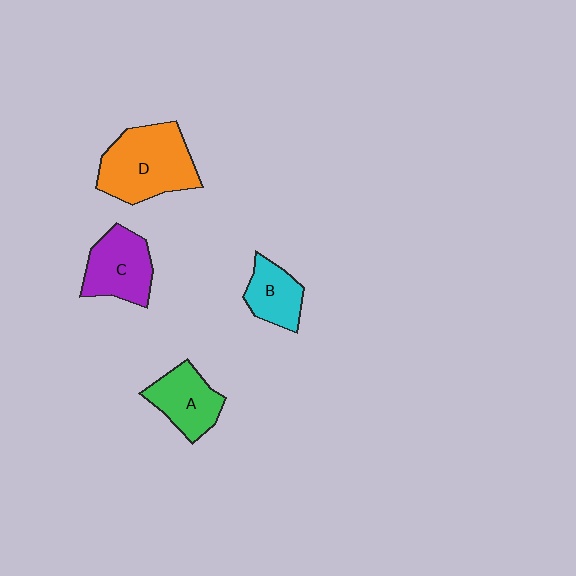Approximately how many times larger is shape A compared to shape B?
Approximately 1.2 times.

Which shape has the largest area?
Shape D (orange).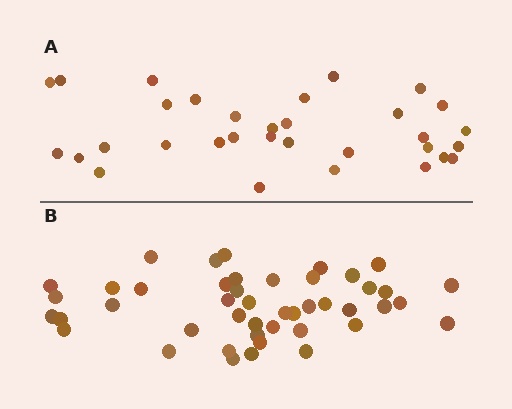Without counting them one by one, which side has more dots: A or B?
Region B (the bottom region) has more dots.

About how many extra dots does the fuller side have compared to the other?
Region B has approximately 15 more dots than region A.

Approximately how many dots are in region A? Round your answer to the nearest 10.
About 30 dots. (The exact count is 32, which rounds to 30.)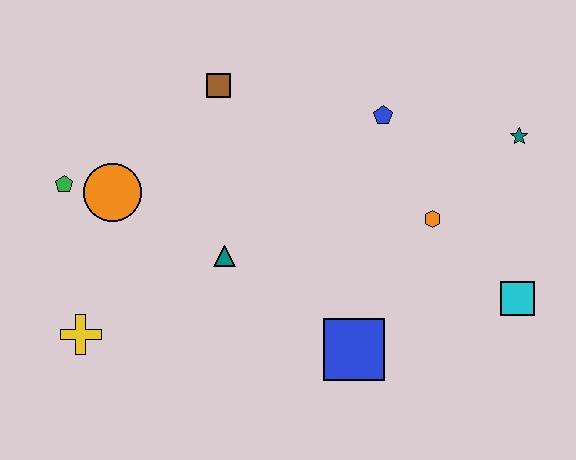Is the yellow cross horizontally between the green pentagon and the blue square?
Yes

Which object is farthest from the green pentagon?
The cyan square is farthest from the green pentagon.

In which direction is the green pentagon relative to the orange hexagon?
The green pentagon is to the left of the orange hexagon.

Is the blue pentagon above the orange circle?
Yes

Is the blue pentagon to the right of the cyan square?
No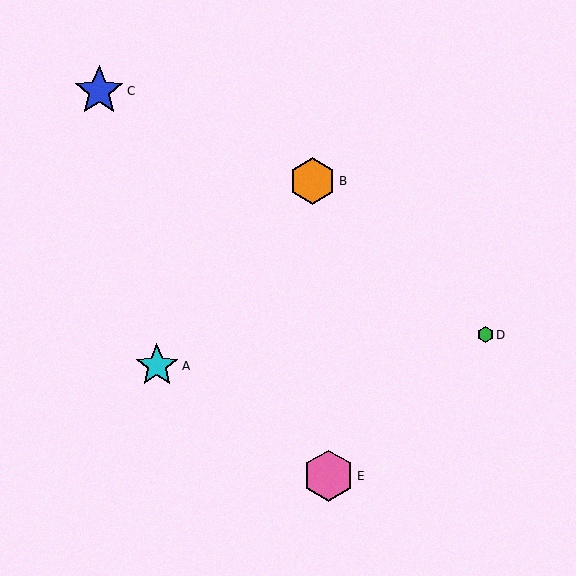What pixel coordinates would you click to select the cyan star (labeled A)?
Click at (157, 366) to select the cyan star A.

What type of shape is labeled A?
Shape A is a cyan star.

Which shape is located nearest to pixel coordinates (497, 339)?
The green hexagon (labeled D) at (485, 335) is nearest to that location.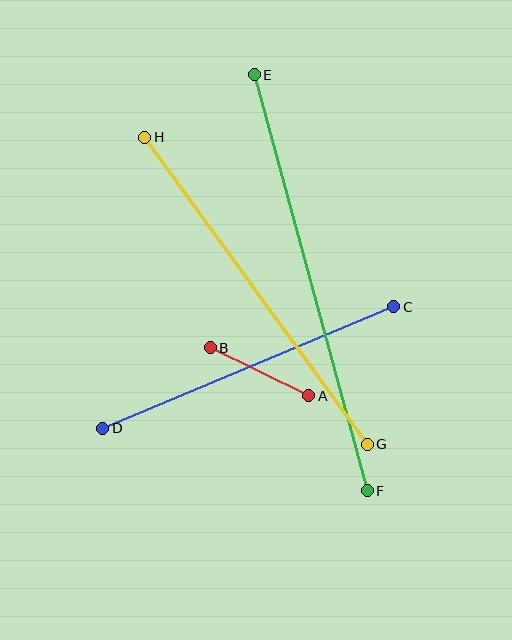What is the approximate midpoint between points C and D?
The midpoint is at approximately (248, 367) pixels.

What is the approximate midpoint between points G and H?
The midpoint is at approximately (256, 291) pixels.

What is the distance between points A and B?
The distance is approximately 109 pixels.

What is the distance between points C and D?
The distance is approximately 315 pixels.